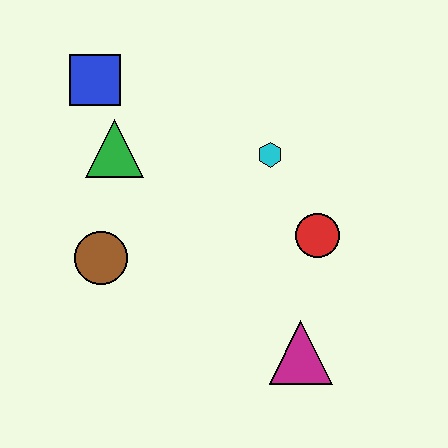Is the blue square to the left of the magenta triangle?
Yes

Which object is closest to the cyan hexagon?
The red circle is closest to the cyan hexagon.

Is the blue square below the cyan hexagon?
No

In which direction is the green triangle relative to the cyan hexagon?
The green triangle is to the left of the cyan hexagon.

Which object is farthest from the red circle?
The blue square is farthest from the red circle.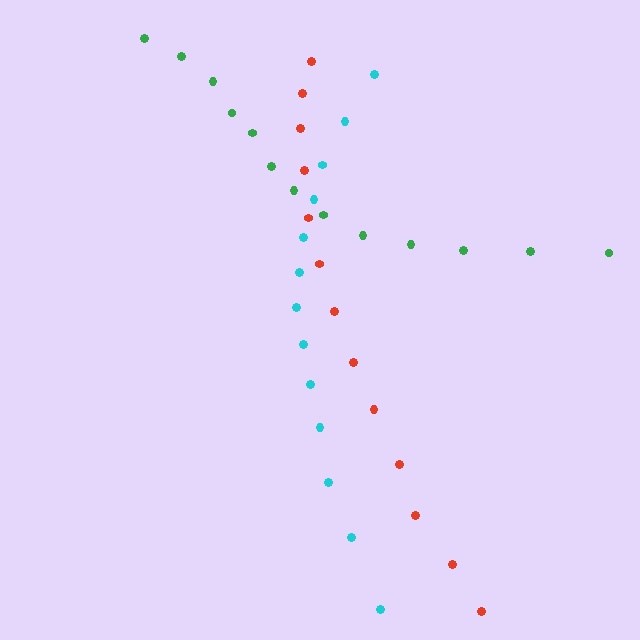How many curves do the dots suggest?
There are 3 distinct paths.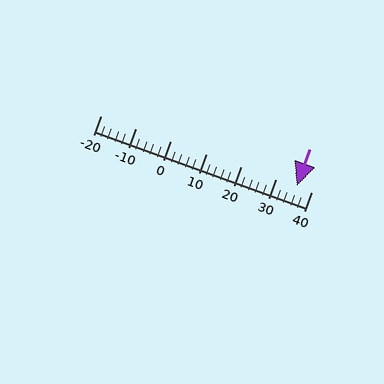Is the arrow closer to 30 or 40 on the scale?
The arrow is closer to 40.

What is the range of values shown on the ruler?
The ruler shows values from -20 to 40.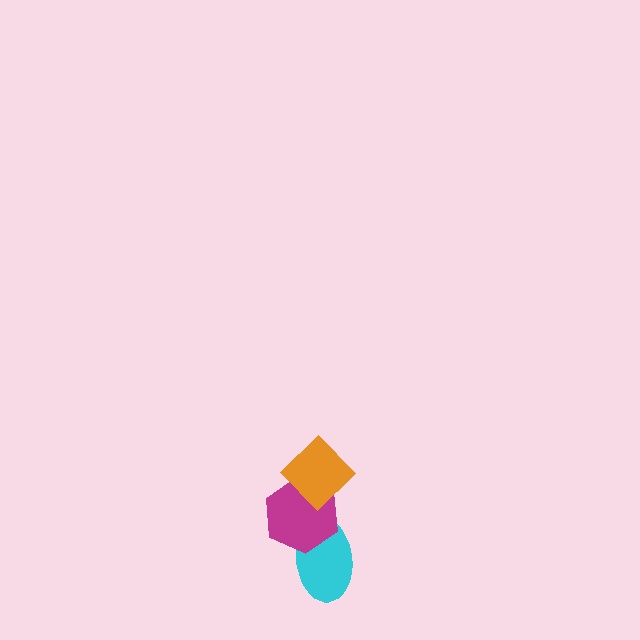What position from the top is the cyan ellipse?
The cyan ellipse is 3rd from the top.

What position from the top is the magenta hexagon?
The magenta hexagon is 2nd from the top.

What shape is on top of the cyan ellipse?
The magenta hexagon is on top of the cyan ellipse.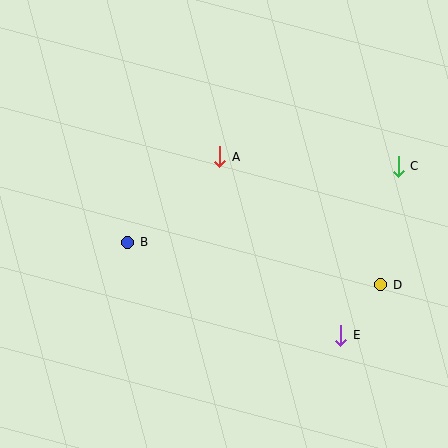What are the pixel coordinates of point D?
Point D is at (381, 285).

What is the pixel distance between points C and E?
The distance between C and E is 178 pixels.